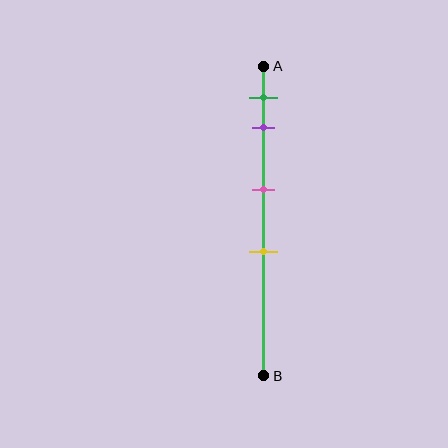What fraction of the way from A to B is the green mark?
The green mark is approximately 10% (0.1) of the way from A to B.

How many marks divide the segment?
There are 4 marks dividing the segment.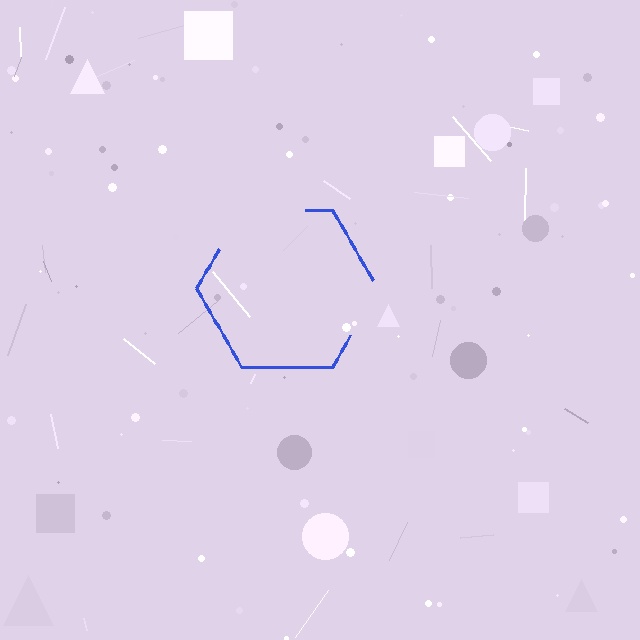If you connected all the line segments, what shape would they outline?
They would outline a hexagon.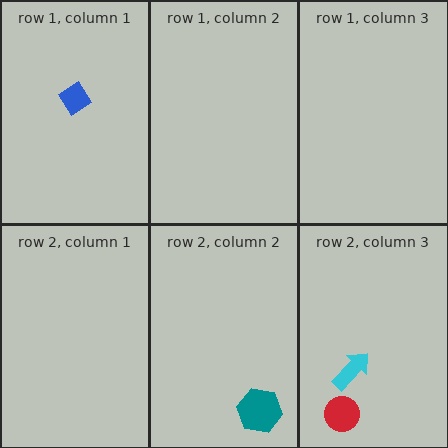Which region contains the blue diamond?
The row 1, column 1 region.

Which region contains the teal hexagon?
The row 2, column 2 region.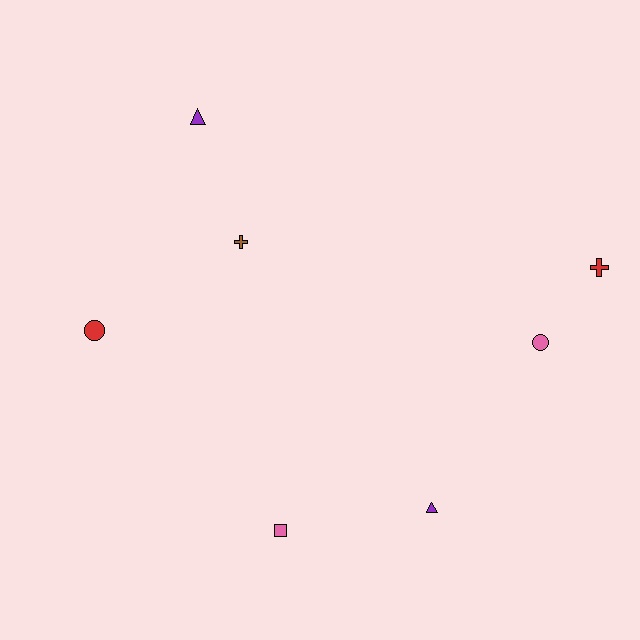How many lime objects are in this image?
There are no lime objects.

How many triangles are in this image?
There are 2 triangles.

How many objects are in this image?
There are 7 objects.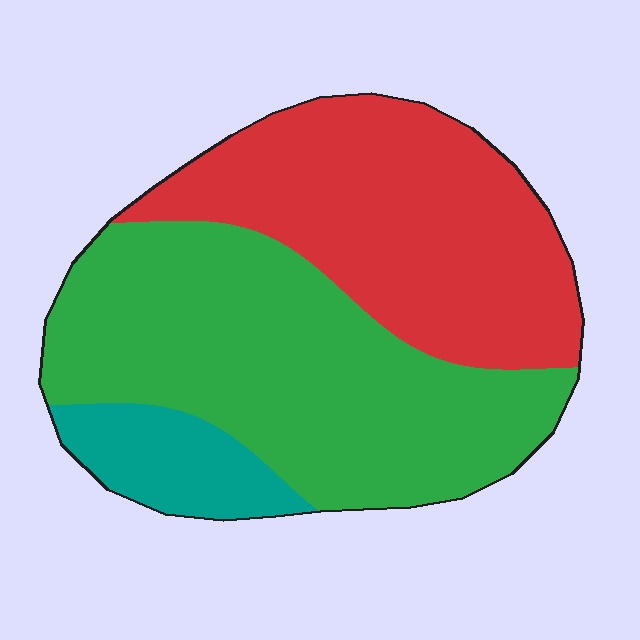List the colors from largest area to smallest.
From largest to smallest: green, red, teal.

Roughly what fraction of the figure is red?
Red takes up between a quarter and a half of the figure.